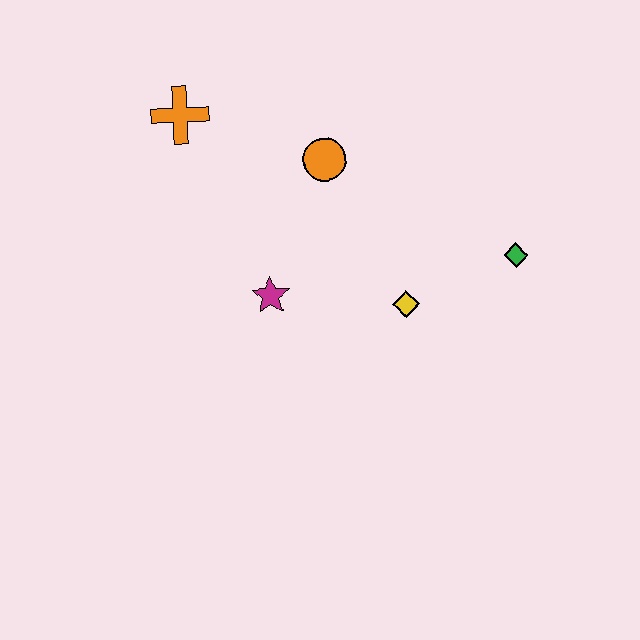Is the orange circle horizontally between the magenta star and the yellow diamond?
Yes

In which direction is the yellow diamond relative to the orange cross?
The yellow diamond is to the right of the orange cross.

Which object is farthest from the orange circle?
The green diamond is farthest from the orange circle.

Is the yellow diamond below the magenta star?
Yes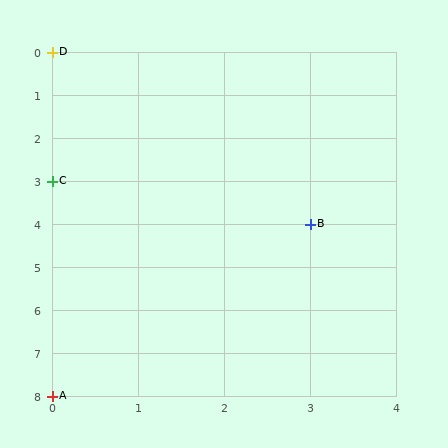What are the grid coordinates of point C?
Point C is at grid coordinates (0, 3).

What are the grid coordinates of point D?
Point D is at grid coordinates (0, 0).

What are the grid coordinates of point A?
Point A is at grid coordinates (0, 8).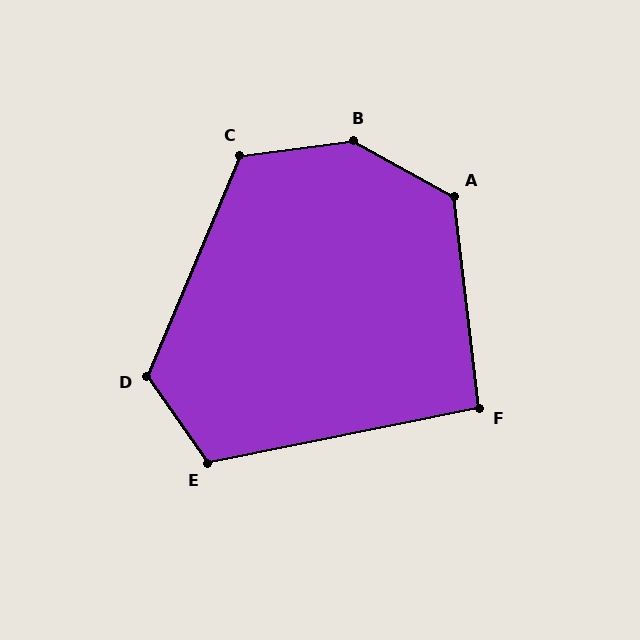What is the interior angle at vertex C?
Approximately 121 degrees (obtuse).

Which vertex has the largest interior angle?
B, at approximately 143 degrees.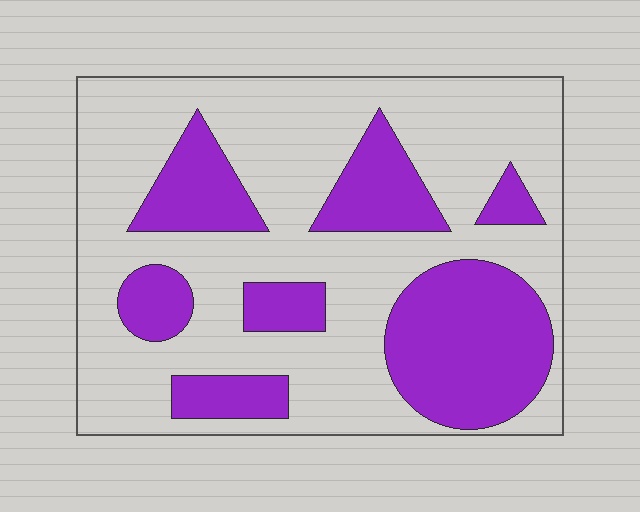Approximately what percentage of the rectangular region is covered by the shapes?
Approximately 35%.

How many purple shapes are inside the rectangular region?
7.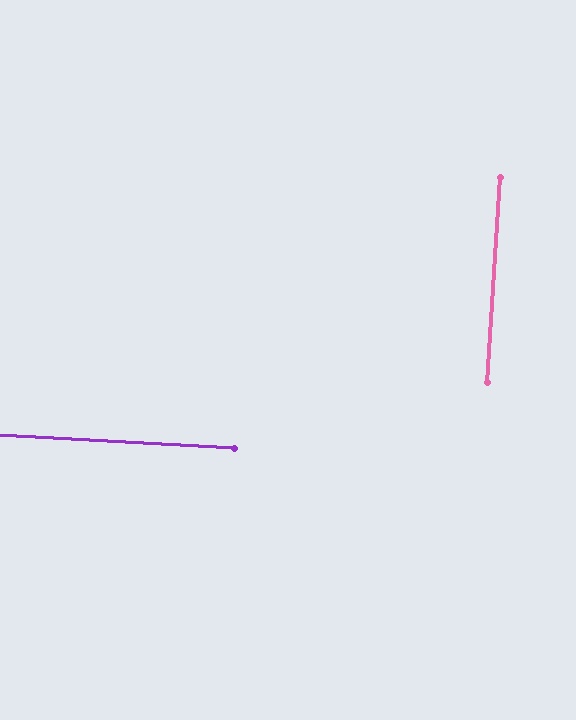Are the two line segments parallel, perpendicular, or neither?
Perpendicular — they meet at approximately 90°.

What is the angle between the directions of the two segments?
Approximately 90 degrees.